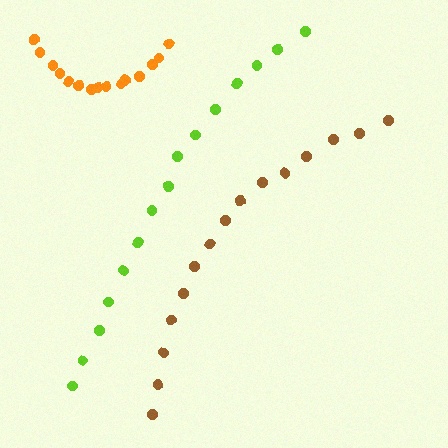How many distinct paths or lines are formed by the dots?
There are 3 distinct paths.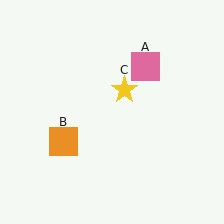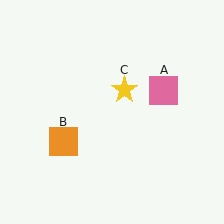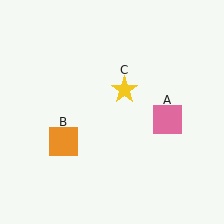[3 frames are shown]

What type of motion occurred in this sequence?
The pink square (object A) rotated clockwise around the center of the scene.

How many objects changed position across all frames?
1 object changed position: pink square (object A).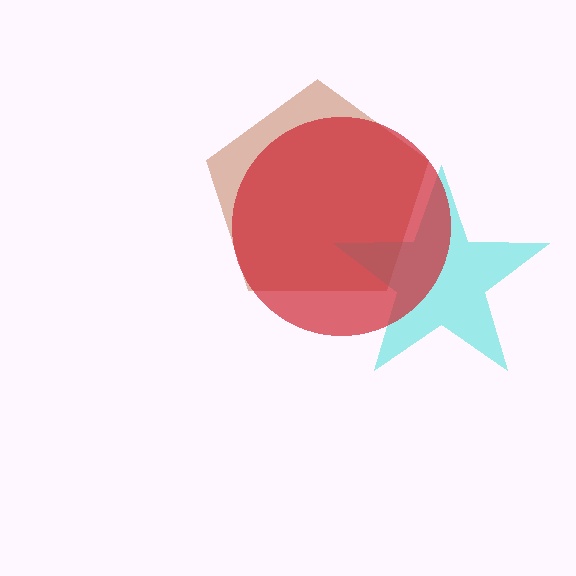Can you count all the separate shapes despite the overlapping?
Yes, there are 3 separate shapes.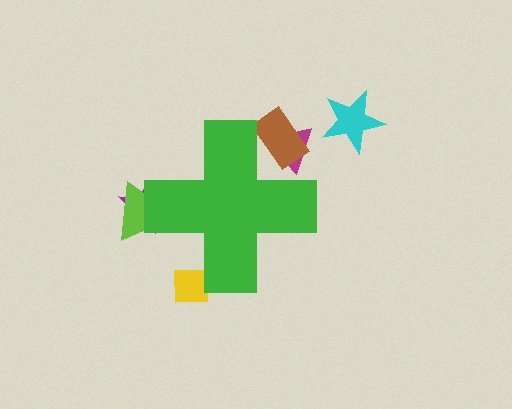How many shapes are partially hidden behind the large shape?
5 shapes are partially hidden.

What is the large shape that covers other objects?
A green cross.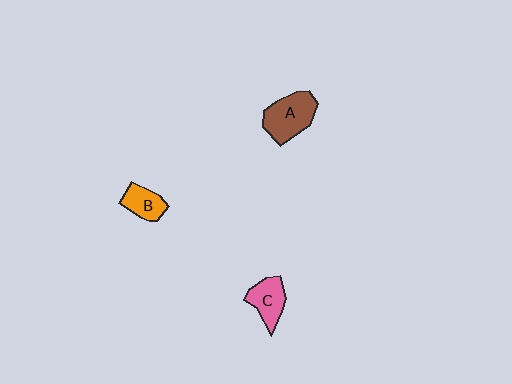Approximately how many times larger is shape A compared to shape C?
Approximately 1.4 times.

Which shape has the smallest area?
Shape B (orange).